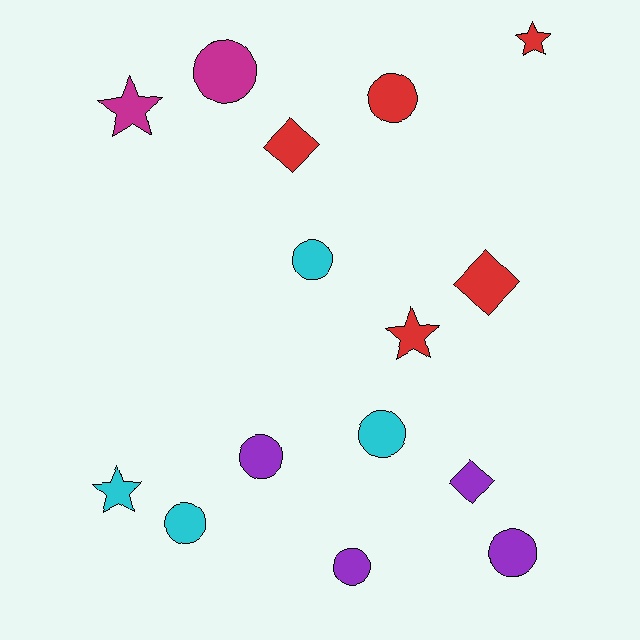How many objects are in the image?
There are 15 objects.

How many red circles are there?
There is 1 red circle.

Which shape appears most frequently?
Circle, with 8 objects.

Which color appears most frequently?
Red, with 5 objects.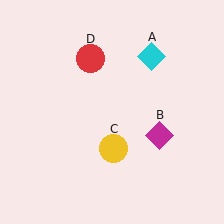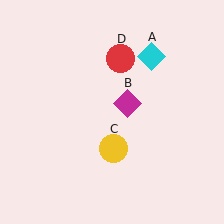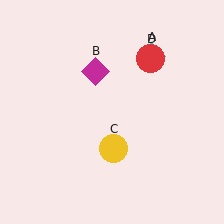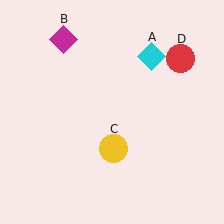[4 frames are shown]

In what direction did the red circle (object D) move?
The red circle (object D) moved right.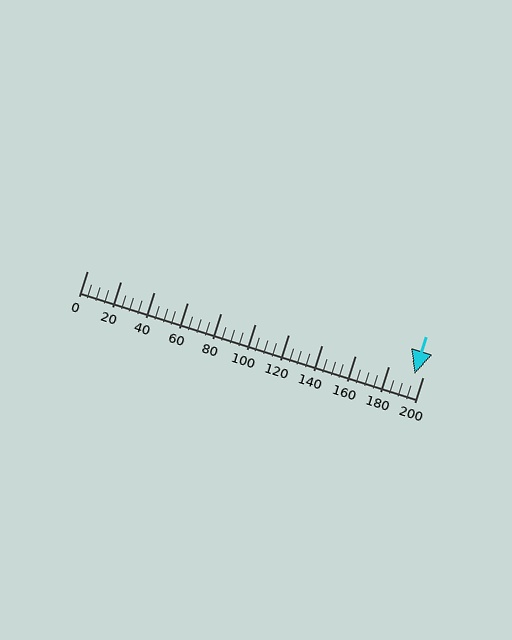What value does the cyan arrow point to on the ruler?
The cyan arrow points to approximately 195.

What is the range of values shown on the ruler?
The ruler shows values from 0 to 200.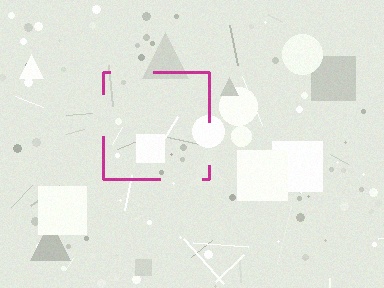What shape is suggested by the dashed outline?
The dashed outline suggests a square.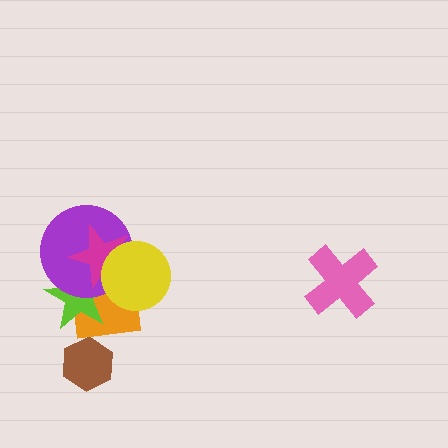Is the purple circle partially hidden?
Yes, it is partially covered by another shape.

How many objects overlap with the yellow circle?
4 objects overlap with the yellow circle.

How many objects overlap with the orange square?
5 objects overlap with the orange square.